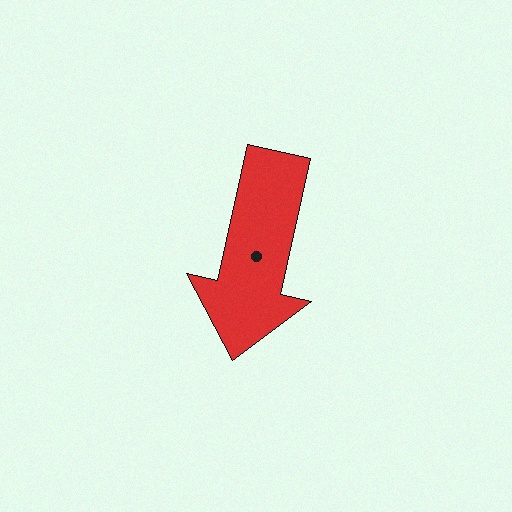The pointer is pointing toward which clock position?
Roughly 6 o'clock.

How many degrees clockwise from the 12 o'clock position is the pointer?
Approximately 193 degrees.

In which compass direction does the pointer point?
South.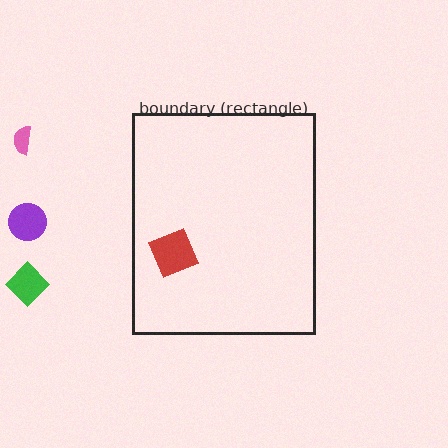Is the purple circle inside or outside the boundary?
Outside.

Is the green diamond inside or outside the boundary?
Outside.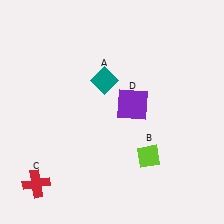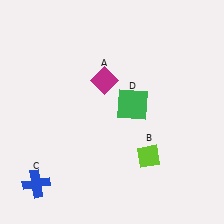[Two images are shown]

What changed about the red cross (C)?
In Image 1, C is red. In Image 2, it changed to blue.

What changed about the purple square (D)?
In Image 1, D is purple. In Image 2, it changed to green.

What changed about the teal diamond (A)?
In Image 1, A is teal. In Image 2, it changed to magenta.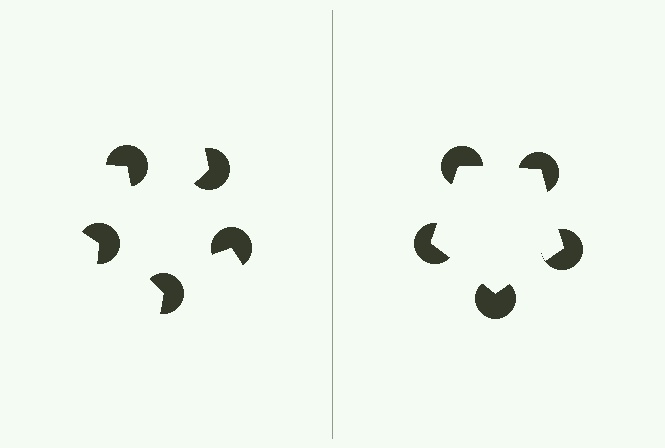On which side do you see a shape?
An illusory pentagon appears on the right side. On the left side the wedge cuts are rotated, so no coherent shape forms.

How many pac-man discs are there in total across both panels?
10 — 5 on each side.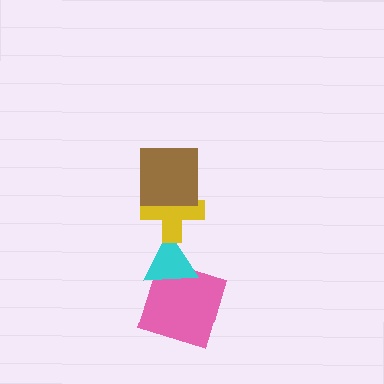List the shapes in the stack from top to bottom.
From top to bottom: the brown square, the yellow cross, the cyan triangle, the pink square.